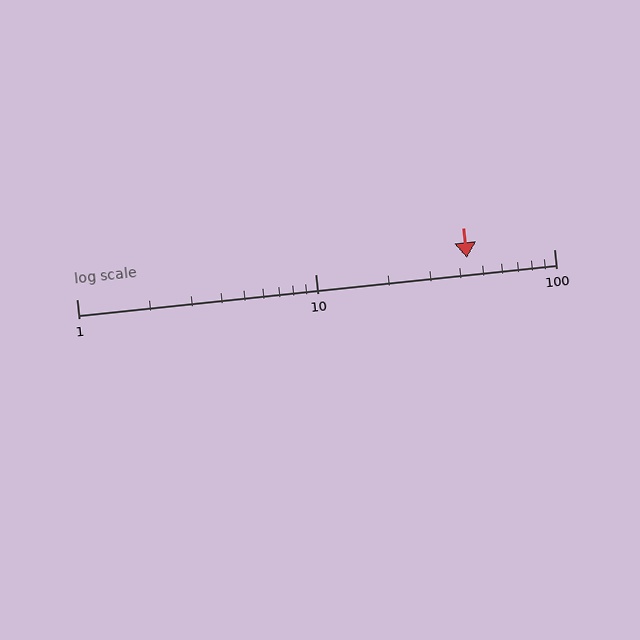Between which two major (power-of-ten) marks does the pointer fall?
The pointer is between 10 and 100.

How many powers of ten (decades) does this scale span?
The scale spans 2 decades, from 1 to 100.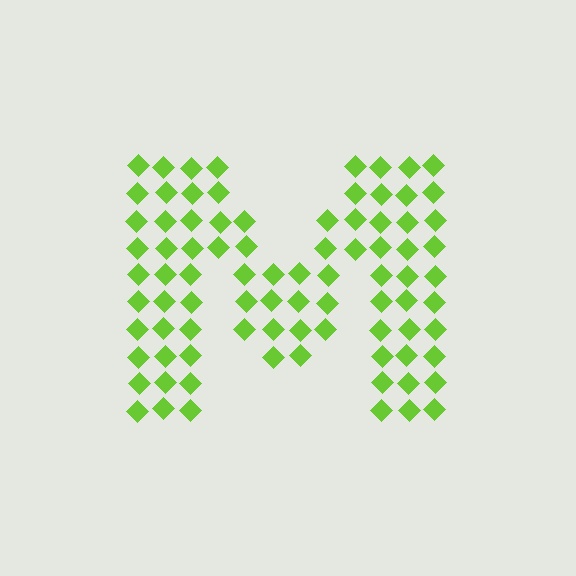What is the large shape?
The large shape is the letter M.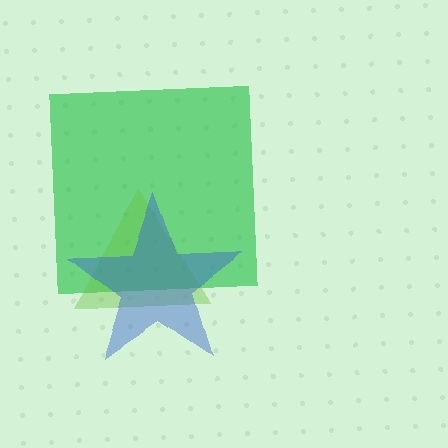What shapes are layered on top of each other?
The layered shapes are: a green square, a lime triangle, a blue star.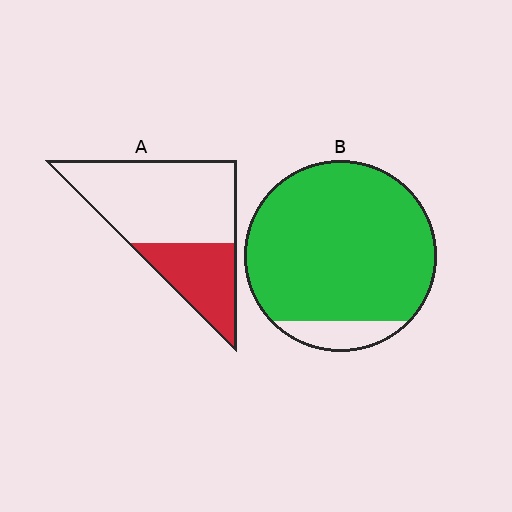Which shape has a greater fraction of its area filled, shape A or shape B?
Shape B.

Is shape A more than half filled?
No.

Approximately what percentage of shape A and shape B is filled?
A is approximately 30% and B is approximately 90%.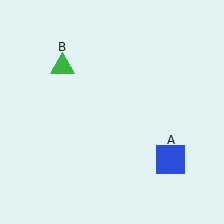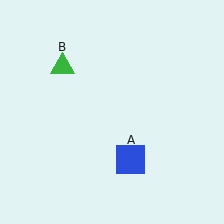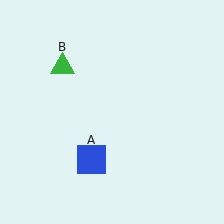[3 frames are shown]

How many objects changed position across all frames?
1 object changed position: blue square (object A).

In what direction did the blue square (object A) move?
The blue square (object A) moved left.